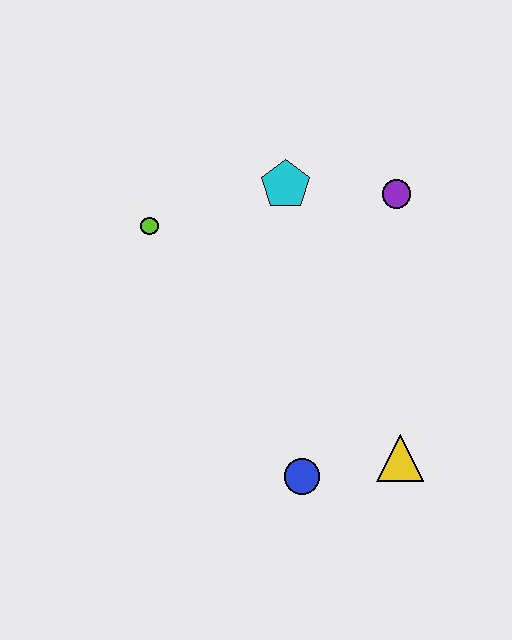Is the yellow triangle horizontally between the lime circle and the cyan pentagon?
No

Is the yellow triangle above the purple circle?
No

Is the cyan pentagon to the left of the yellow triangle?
Yes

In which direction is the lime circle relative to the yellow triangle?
The lime circle is to the left of the yellow triangle.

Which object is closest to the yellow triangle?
The blue circle is closest to the yellow triangle.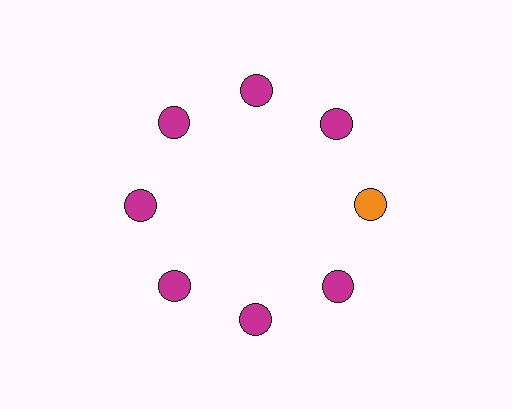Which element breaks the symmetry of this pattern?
The orange circle at roughly the 3 o'clock position breaks the symmetry. All other shapes are magenta circles.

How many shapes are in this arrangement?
There are 8 shapes arranged in a ring pattern.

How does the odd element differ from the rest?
It has a different color: orange instead of magenta.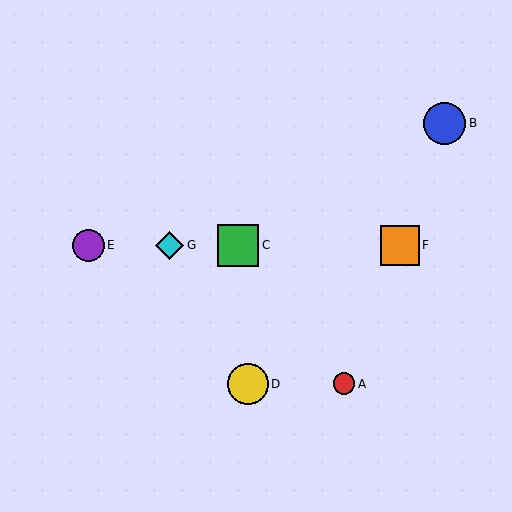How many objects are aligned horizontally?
4 objects (C, E, F, G) are aligned horizontally.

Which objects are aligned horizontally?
Objects C, E, F, G are aligned horizontally.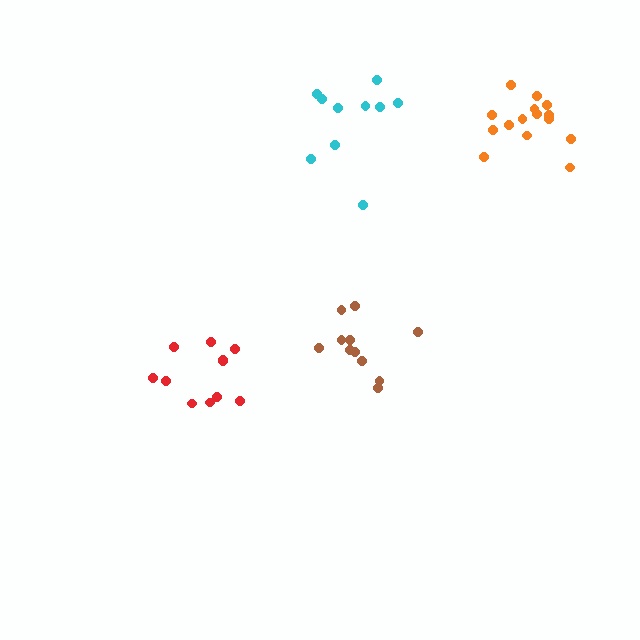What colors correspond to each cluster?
The clusters are colored: brown, orange, red, cyan.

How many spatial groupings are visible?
There are 4 spatial groupings.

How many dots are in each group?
Group 1: 11 dots, Group 2: 15 dots, Group 3: 11 dots, Group 4: 10 dots (47 total).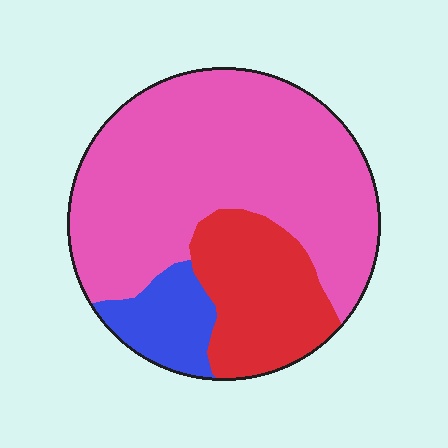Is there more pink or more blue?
Pink.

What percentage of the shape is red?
Red covers roughly 25% of the shape.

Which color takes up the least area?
Blue, at roughly 10%.